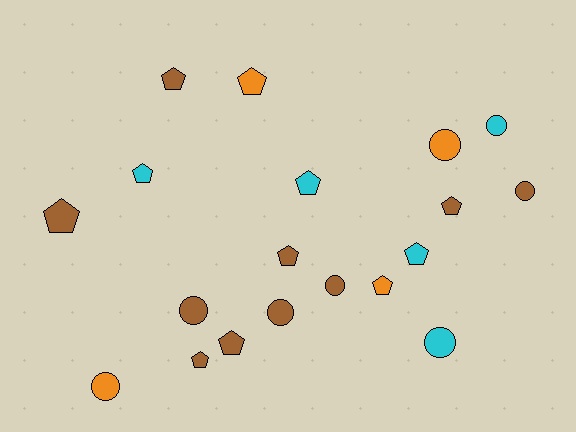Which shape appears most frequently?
Pentagon, with 11 objects.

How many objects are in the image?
There are 19 objects.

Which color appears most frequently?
Brown, with 10 objects.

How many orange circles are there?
There are 2 orange circles.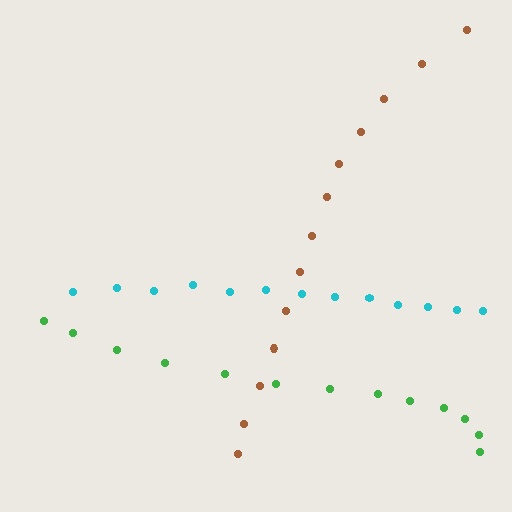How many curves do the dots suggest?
There are 3 distinct paths.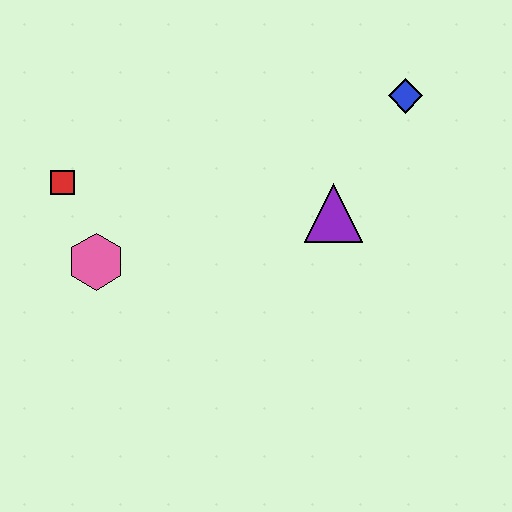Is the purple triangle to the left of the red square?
No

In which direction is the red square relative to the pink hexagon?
The red square is above the pink hexagon.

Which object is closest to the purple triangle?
The blue diamond is closest to the purple triangle.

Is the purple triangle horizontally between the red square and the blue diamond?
Yes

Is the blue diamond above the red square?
Yes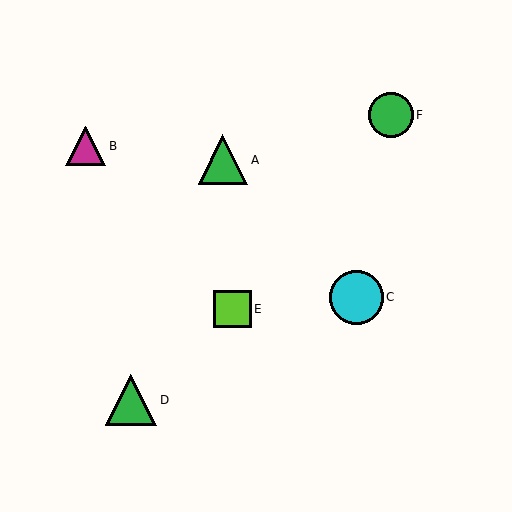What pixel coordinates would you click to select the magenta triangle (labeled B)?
Click at (86, 146) to select the magenta triangle B.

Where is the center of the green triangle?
The center of the green triangle is at (131, 400).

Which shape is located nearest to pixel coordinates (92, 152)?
The magenta triangle (labeled B) at (86, 146) is nearest to that location.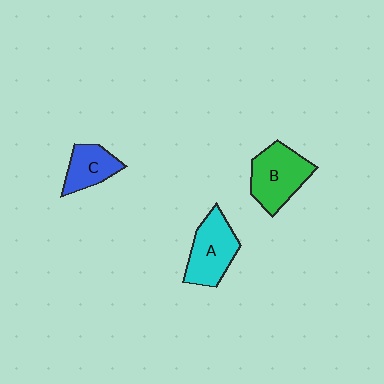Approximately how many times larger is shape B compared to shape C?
Approximately 1.6 times.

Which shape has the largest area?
Shape B (green).